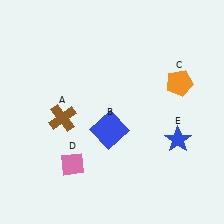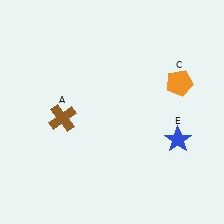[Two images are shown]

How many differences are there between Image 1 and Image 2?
There are 2 differences between the two images.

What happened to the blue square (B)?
The blue square (B) was removed in Image 2. It was in the bottom-left area of Image 1.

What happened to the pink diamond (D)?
The pink diamond (D) was removed in Image 2. It was in the bottom-left area of Image 1.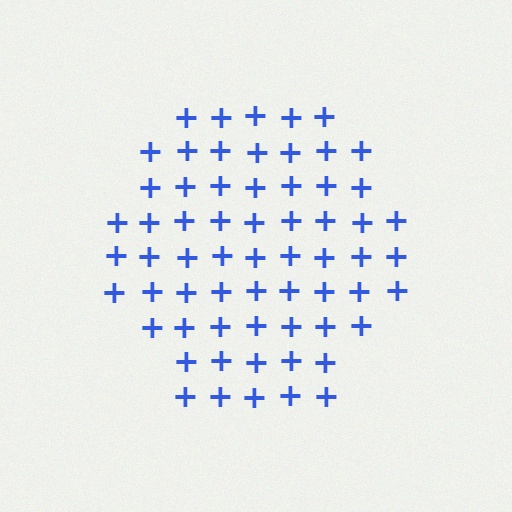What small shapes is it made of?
It is made of small plus signs.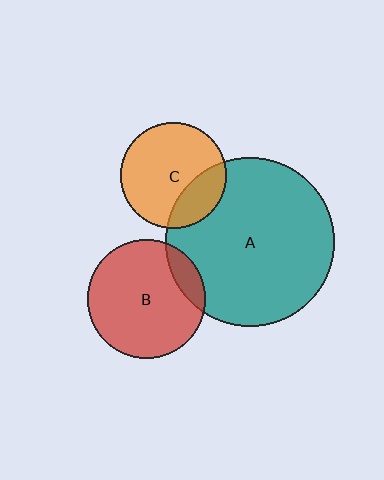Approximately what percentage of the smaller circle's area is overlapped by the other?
Approximately 25%.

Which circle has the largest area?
Circle A (teal).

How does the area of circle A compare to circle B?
Approximately 2.0 times.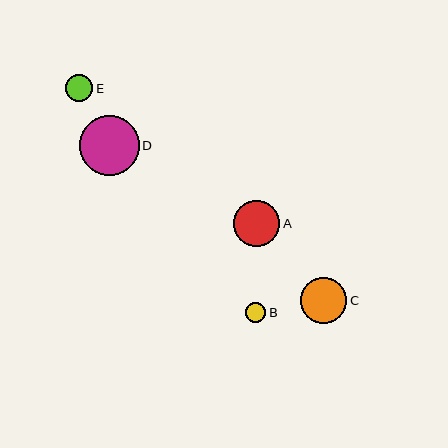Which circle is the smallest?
Circle B is the smallest with a size of approximately 20 pixels.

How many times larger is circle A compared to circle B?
Circle A is approximately 2.3 times the size of circle B.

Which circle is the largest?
Circle D is the largest with a size of approximately 60 pixels.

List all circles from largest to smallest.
From largest to smallest: D, C, A, E, B.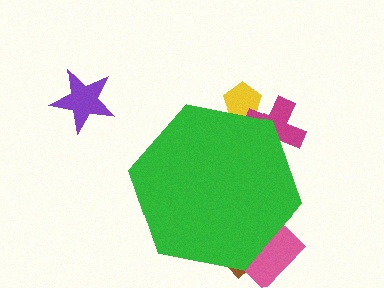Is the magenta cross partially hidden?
Yes, the magenta cross is partially hidden behind the green hexagon.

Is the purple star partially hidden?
No, the purple star is fully visible.